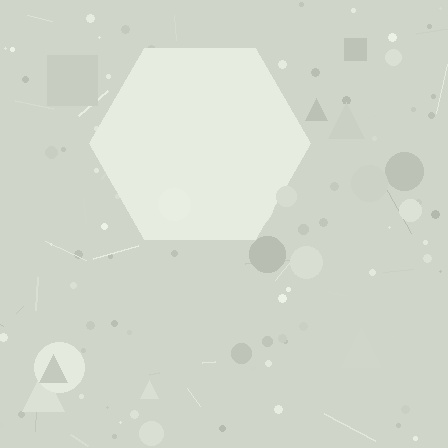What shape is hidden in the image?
A hexagon is hidden in the image.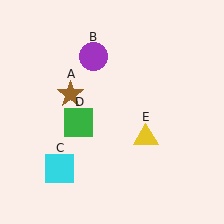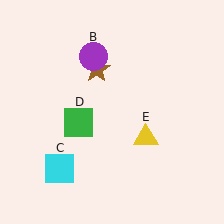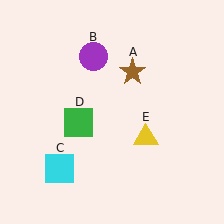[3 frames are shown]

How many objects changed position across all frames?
1 object changed position: brown star (object A).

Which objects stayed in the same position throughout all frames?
Purple circle (object B) and cyan square (object C) and green square (object D) and yellow triangle (object E) remained stationary.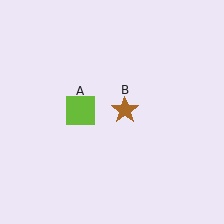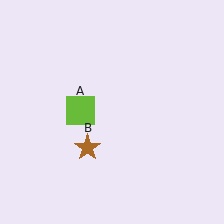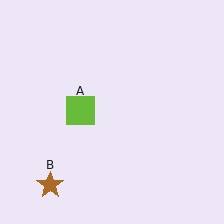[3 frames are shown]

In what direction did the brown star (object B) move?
The brown star (object B) moved down and to the left.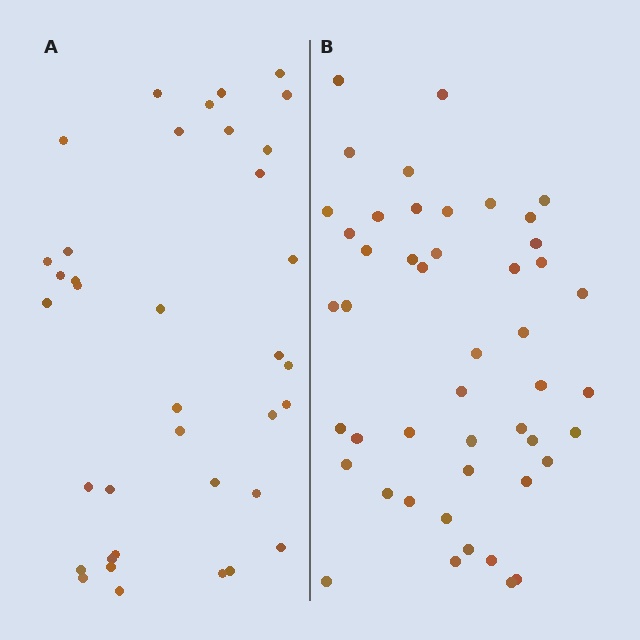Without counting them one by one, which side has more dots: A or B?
Region B (the right region) has more dots.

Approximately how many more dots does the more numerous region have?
Region B has roughly 10 or so more dots than region A.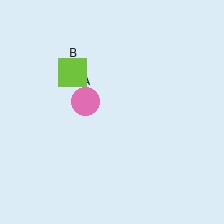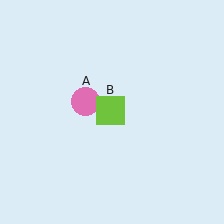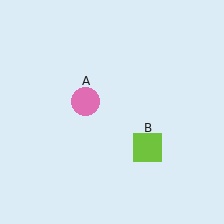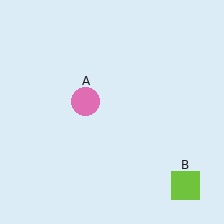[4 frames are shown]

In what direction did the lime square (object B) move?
The lime square (object B) moved down and to the right.